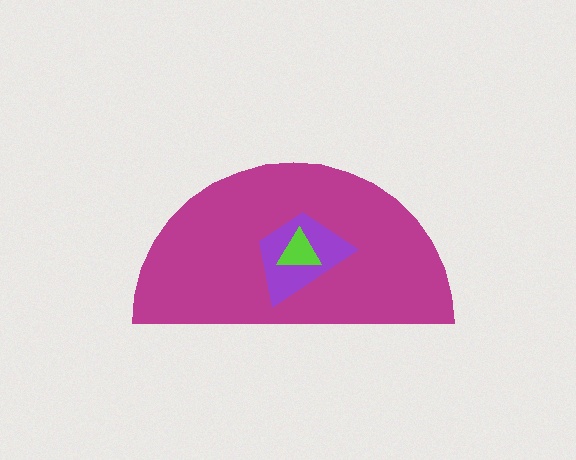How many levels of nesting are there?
3.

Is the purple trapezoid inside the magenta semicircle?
Yes.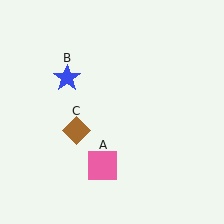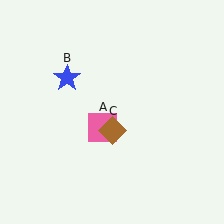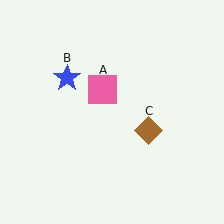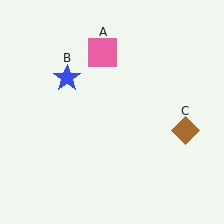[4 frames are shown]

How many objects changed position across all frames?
2 objects changed position: pink square (object A), brown diamond (object C).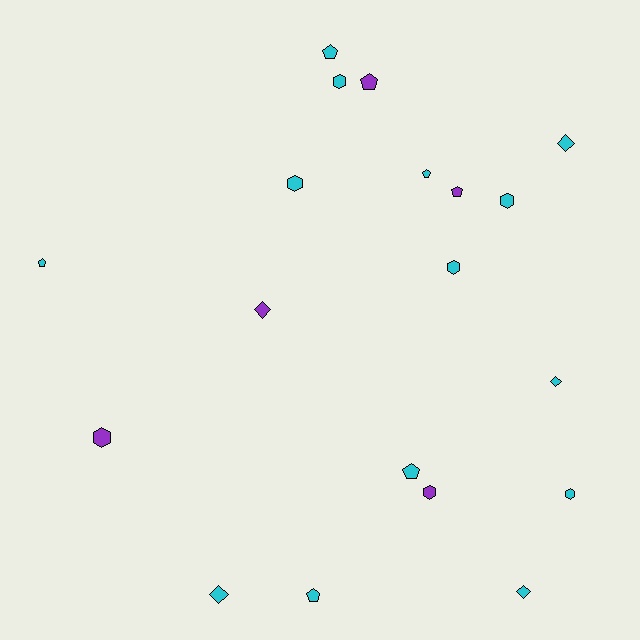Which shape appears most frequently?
Pentagon, with 7 objects.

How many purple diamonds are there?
There is 1 purple diamond.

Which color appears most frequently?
Cyan, with 14 objects.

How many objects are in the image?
There are 19 objects.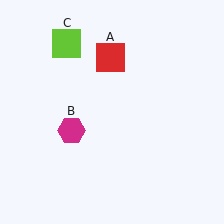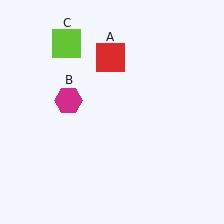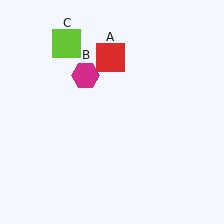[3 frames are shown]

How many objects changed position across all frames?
1 object changed position: magenta hexagon (object B).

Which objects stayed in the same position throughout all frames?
Red square (object A) and lime square (object C) remained stationary.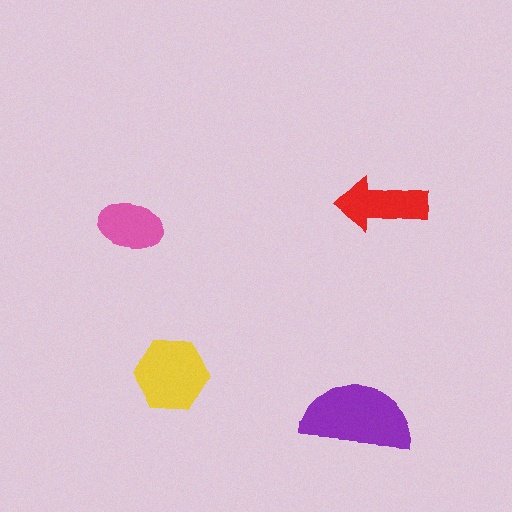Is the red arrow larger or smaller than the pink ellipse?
Larger.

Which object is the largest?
The purple semicircle.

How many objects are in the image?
There are 4 objects in the image.